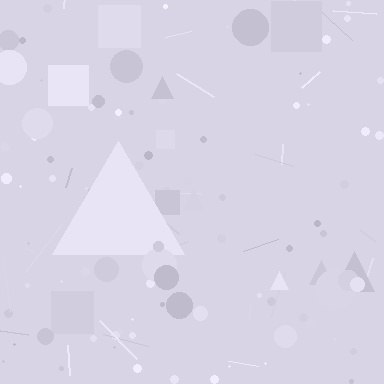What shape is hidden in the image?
A triangle is hidden in the image.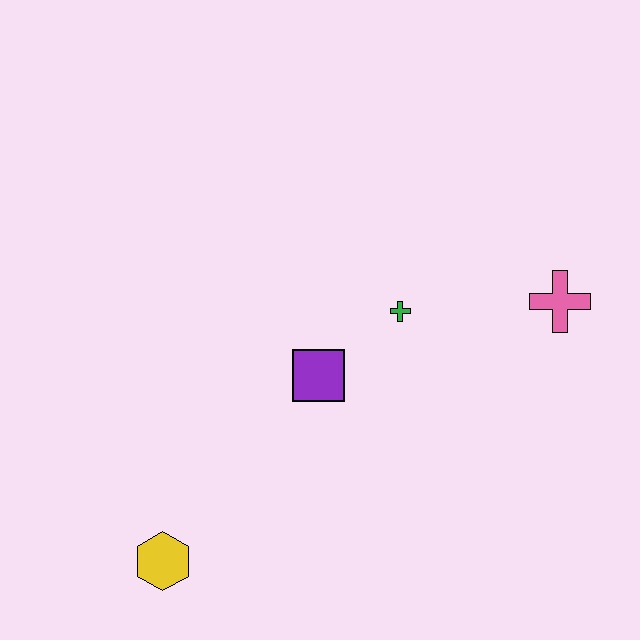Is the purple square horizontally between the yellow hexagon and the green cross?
Yes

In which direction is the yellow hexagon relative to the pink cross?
The yellow hexagon is to the left of the pink cross.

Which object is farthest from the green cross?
The yellow hexagon is farthest from the green cross.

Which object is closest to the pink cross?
The green cross is closest to the pink cross.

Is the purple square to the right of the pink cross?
No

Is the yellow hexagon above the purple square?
No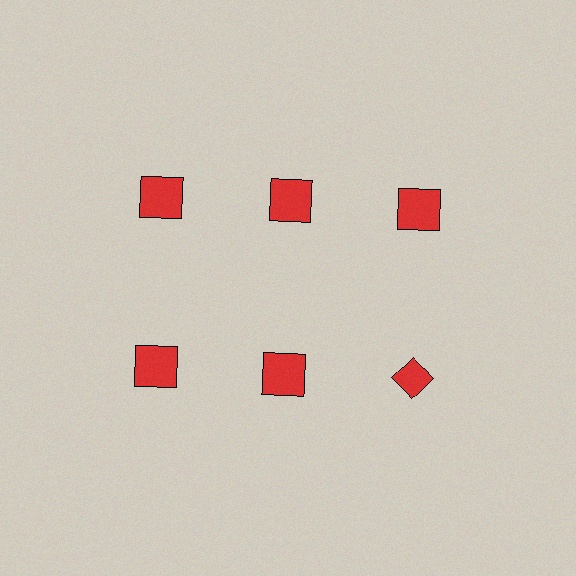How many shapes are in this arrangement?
There are 6 shapes arranged in a grid pattern.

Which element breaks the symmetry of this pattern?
The red diamond in the second row, center column breaks the symmetry. All other shapes are red squares.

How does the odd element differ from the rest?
It has a different shape: diamond instead of square.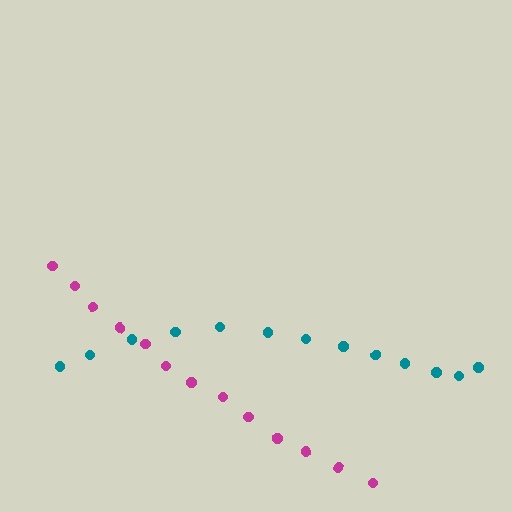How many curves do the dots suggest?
There are 2 distinct paths.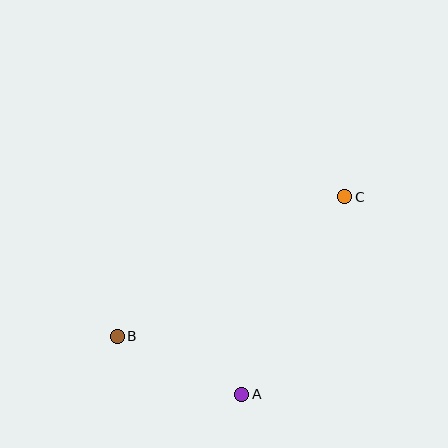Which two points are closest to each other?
Points A and B are closest to each other.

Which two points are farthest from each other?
Points B and C are farthest from each other.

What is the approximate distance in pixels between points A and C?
The distance between A and C is approximately 223 pixels.